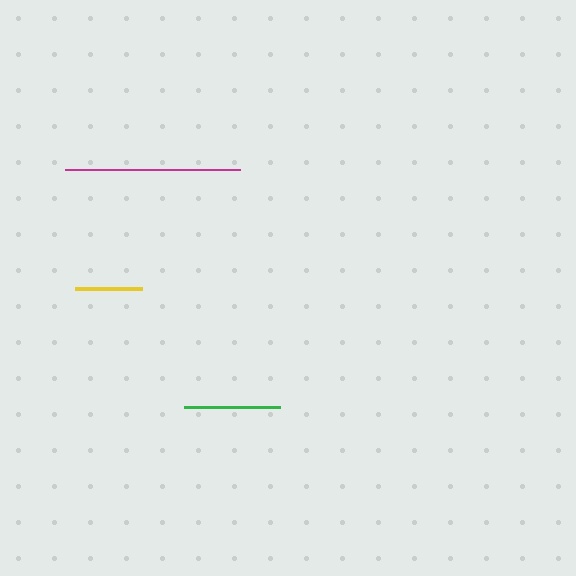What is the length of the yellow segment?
The yellow segment is approximately 67 pixels long.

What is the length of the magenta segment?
The magenta segment is approximately 175 pixels long.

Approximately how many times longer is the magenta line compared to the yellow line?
The magenta line is approximately 2.6 times the length of the yellow line.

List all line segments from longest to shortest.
From longest to shortest: magenta, green, yellow.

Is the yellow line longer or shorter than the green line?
The green line is longer than the yellow line.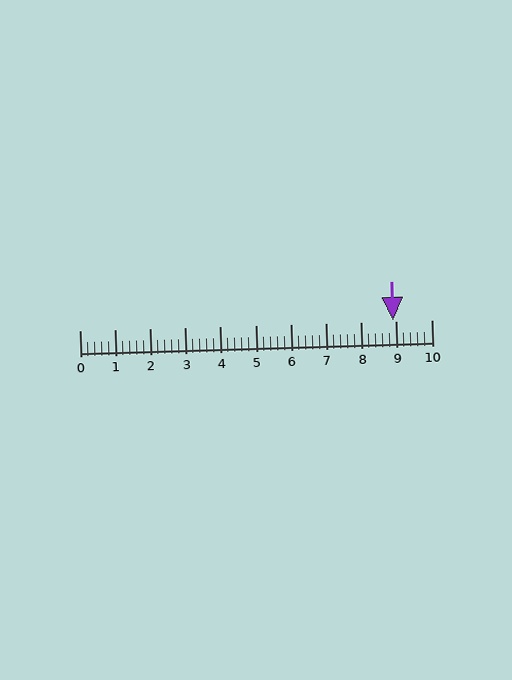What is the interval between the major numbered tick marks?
The major tick marks are spaced 1 units apart.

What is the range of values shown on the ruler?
The ruler shows values from 0 to 10.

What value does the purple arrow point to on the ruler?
The purple arrow points to approximately 8.9.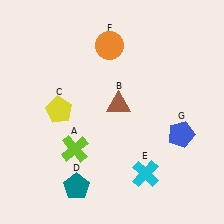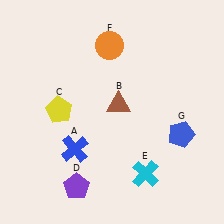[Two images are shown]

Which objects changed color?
A changed from lime to blue. D changed from teal to purple.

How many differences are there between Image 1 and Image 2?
There are 2 differences between the two images.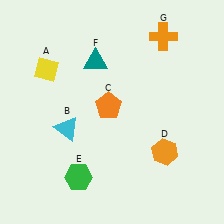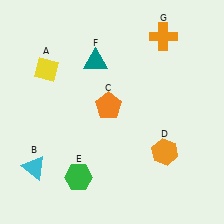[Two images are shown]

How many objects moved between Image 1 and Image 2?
1 object moved between the two images.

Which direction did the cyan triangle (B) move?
The cyan triangle (B) moved down.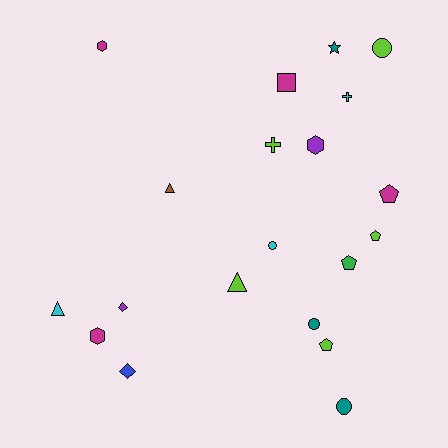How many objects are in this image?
There are 20 objects.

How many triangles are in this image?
There are 3 triangles.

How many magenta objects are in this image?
There are 4 magenta objects.